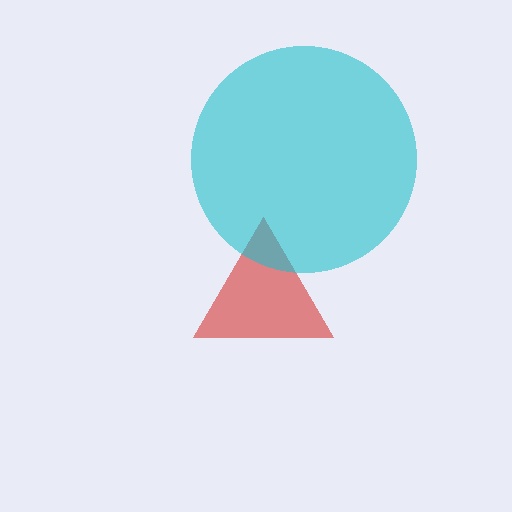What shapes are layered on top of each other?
The layered shapes are: a red triangle, a cyan circle.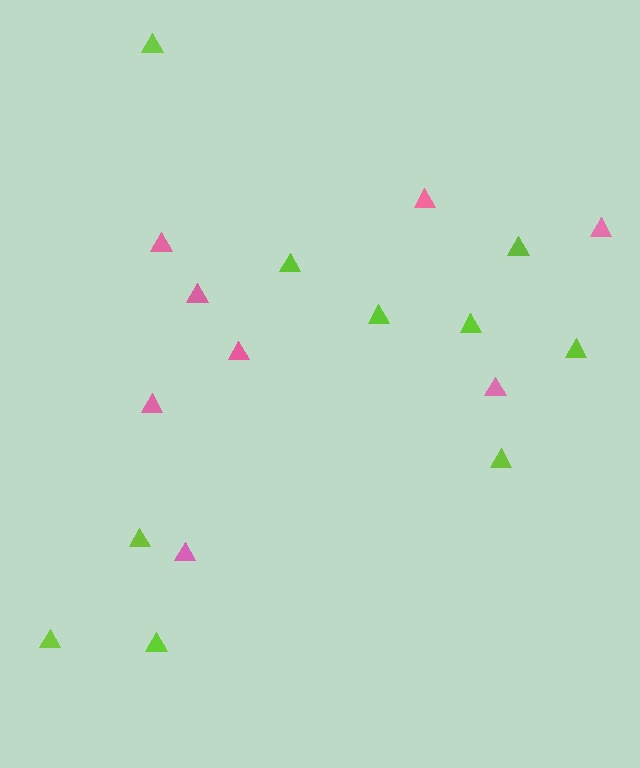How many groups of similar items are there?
There are 2 groups: one group of lime triangles (10) and one group of pink triangles (8).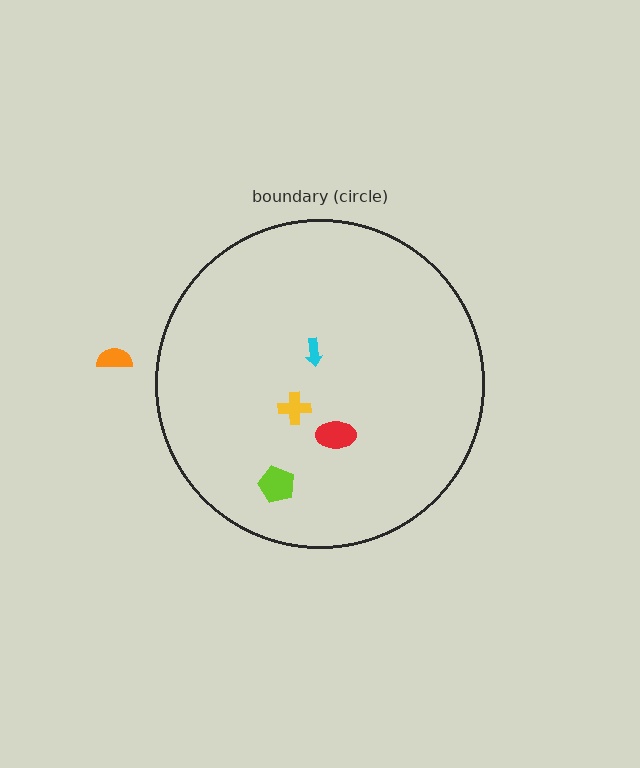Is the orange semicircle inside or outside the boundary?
Outside.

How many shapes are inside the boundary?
4 inside, 1 outside.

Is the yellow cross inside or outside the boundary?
Inside.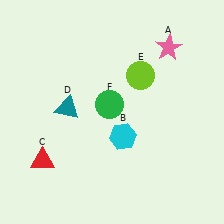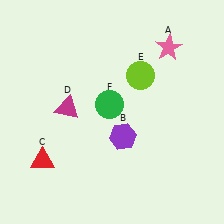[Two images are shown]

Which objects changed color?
B changed from cyan to purple. D changed from teal to magenta.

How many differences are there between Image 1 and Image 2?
There are 2 differences between the two images.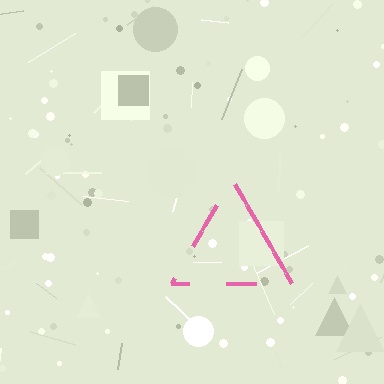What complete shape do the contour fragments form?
The contour fragments form a triangle.